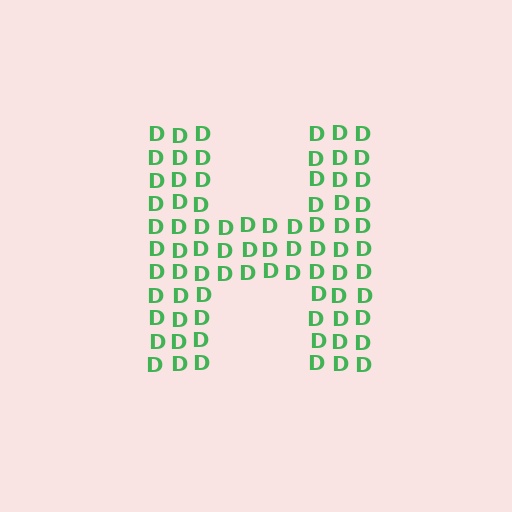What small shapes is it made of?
It is made of small letter D's.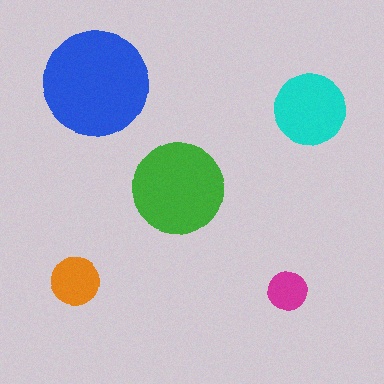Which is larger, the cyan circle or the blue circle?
The blue one.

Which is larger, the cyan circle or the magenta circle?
The cyan one.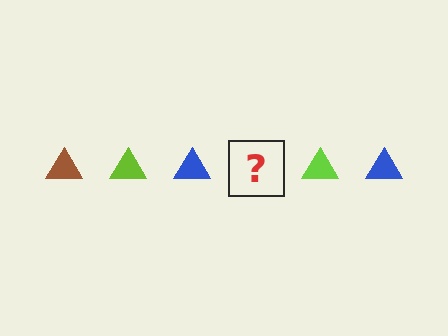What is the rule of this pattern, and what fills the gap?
The rule is that the pattern cycles through brown, lime, blue triangles. The gap should be filled with a brown triangle.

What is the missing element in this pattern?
The missing element is a brown triangle.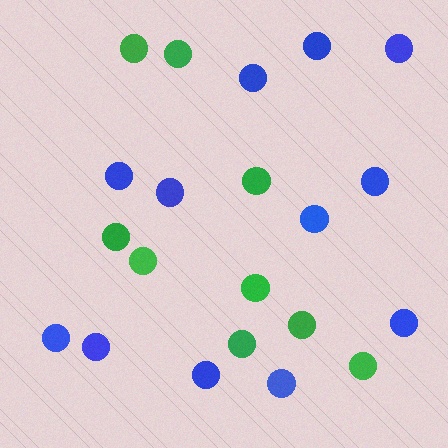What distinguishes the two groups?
There are 2 groups: one group of blue circles (12) and one group of green circles (9).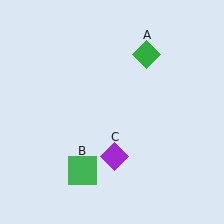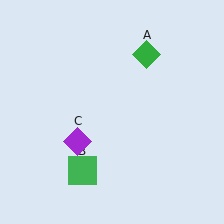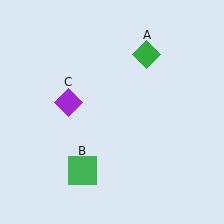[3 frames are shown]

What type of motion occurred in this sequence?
The purple diamond (object C) rotated clockwise around the center of the scene.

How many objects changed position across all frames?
1 object changed position: purple diamond (object C).